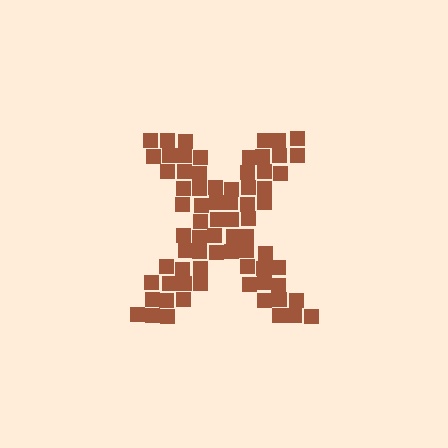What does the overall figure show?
The overall figure shows the letter X.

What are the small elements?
The small elements are squares.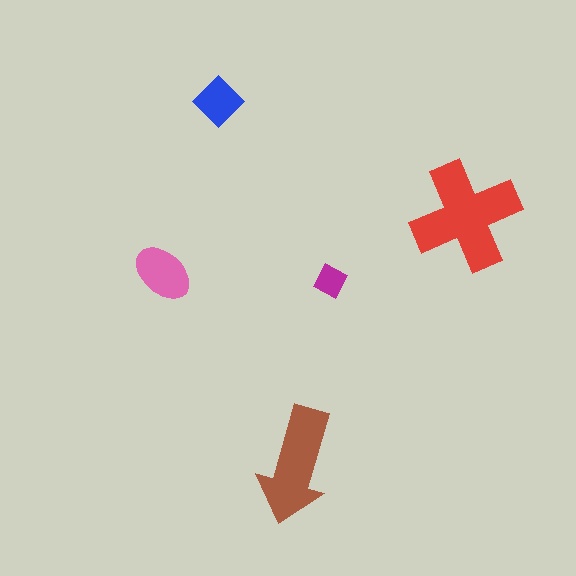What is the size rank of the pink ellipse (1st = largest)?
3rd.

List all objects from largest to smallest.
The red cross, the brown arrow, the pink ellipse, the blue diamond, the magenta square.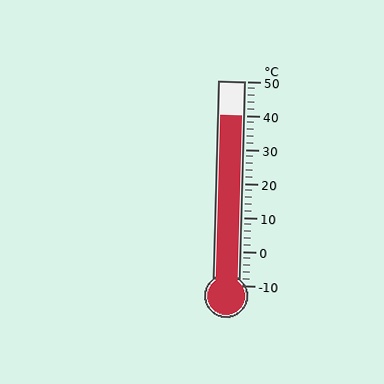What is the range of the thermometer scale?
The thermometer scale ranges from -10°C to 50°C.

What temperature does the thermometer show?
The thermometer shows approximately 40°C.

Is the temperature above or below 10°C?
The temperature is above 10°C.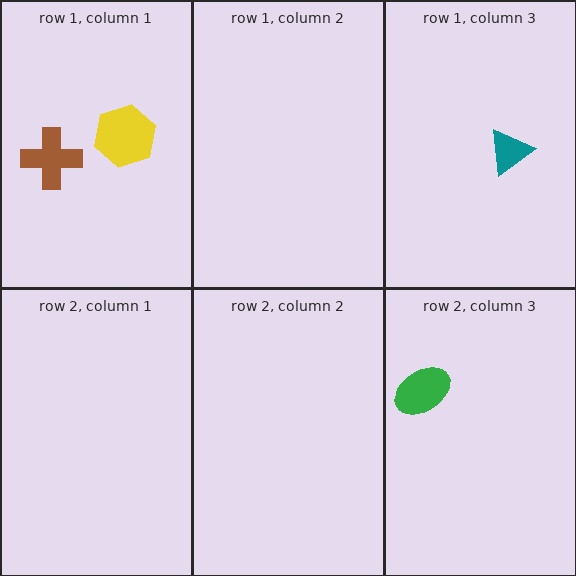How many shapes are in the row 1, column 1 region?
2.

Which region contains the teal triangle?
The row 1, column 3 region.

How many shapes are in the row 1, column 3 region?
1.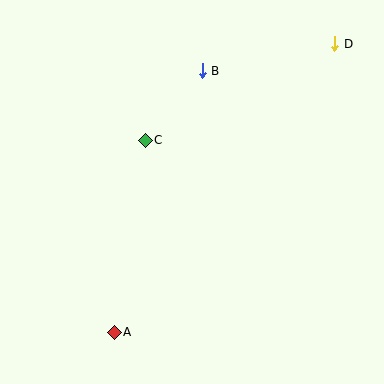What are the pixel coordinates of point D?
Point D is at (335, 44).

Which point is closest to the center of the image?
Point C at (145, 140) is closest to the center.